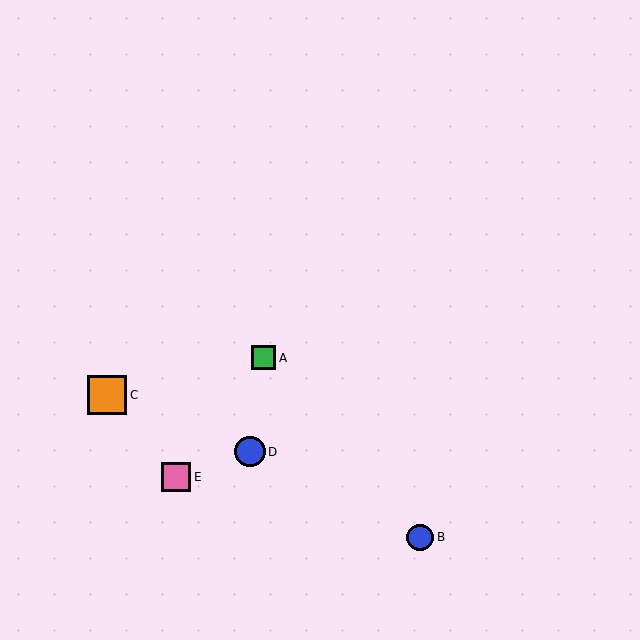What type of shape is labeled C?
Shape C is an orange square.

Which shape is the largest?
The orange square (labeled C) is the largest.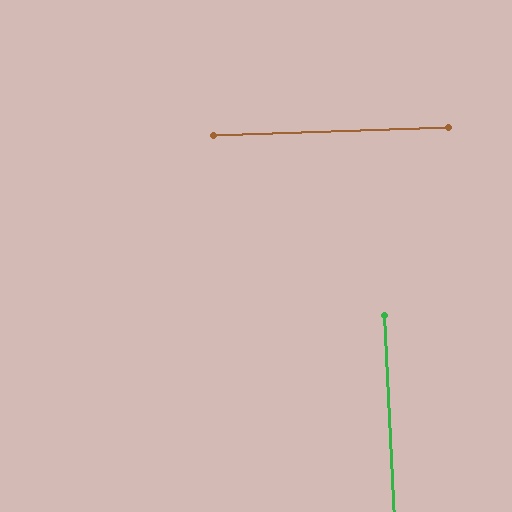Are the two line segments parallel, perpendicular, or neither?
Perpendicular — they meet at approximately 89°.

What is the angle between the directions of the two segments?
Approximately 89 degrees.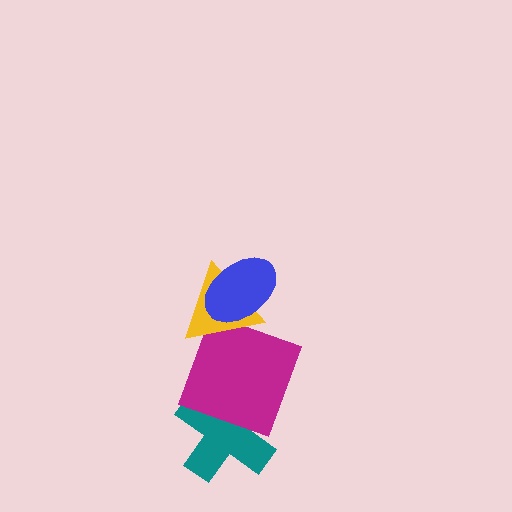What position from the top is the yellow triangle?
The yellow triangle is 2nd from the top.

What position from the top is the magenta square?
The magenta square is 3rd from the top.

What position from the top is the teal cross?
The teal cross is 4th from the top.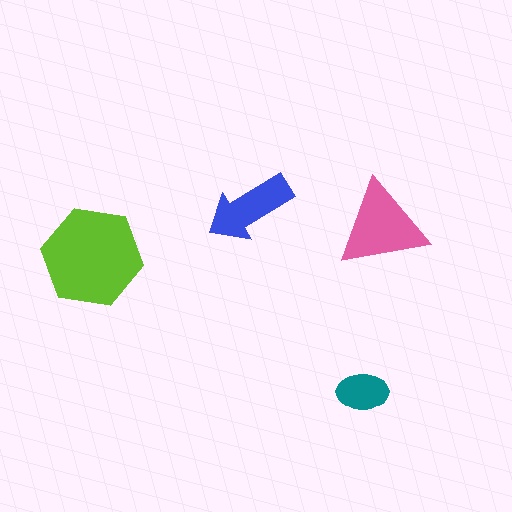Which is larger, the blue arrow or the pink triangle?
The pink triangle.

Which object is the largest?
The lime hexagon.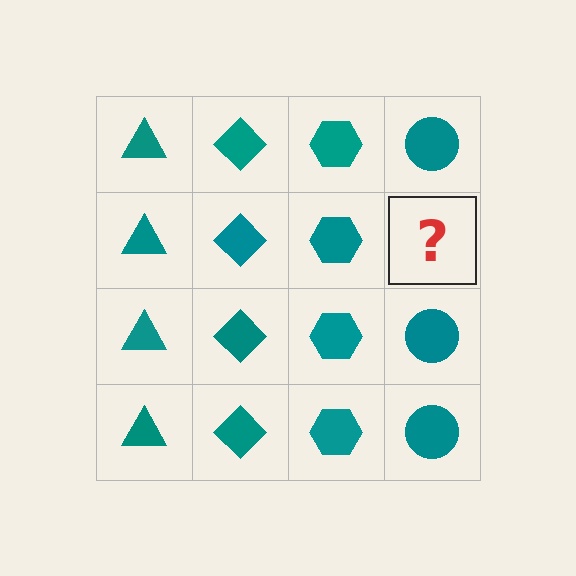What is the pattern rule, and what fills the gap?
The rule is that each column has a consistent shape. The gap should be filled with a teal circle.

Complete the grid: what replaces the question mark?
The question mark should be replaced with a teal circle.